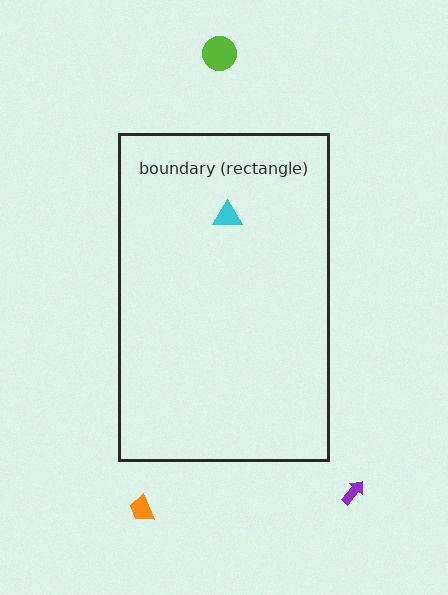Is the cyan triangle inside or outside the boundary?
Inside.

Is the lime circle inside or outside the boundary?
Outside.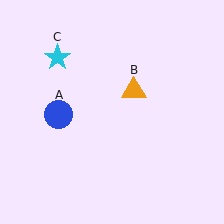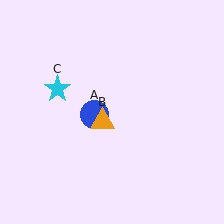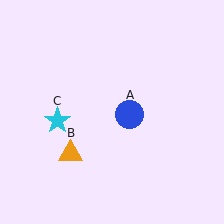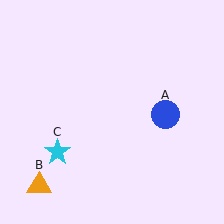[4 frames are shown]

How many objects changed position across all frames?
3 objects changed position: blue circle (object A), orange triangle (object B), cyan star (object C).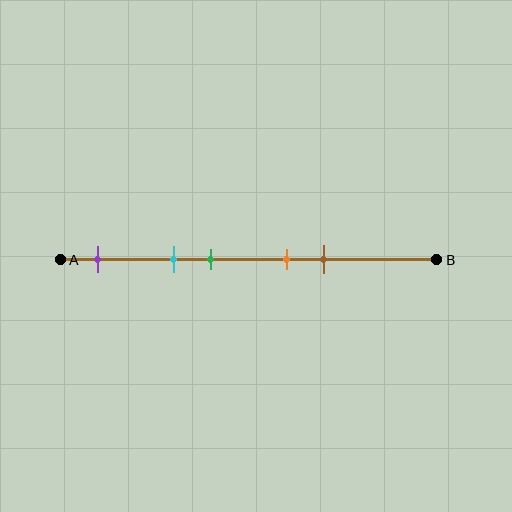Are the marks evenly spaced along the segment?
No, the marks are not evenly spaced.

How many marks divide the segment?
There are 5 marks dividing the segment.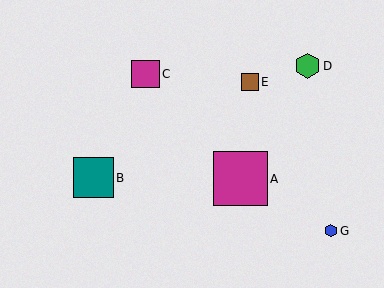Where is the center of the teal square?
The center of the teal square is at (94, 178).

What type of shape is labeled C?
Shape C is a magenta square.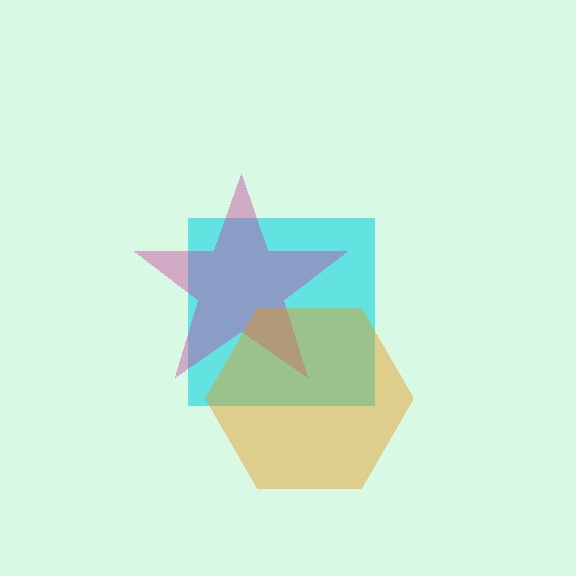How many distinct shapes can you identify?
There are 3 distinct shapes: a cyan square, a magenta star, an orange hexagon.